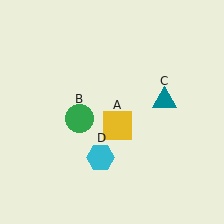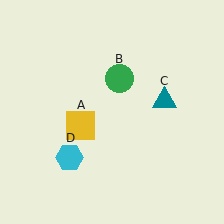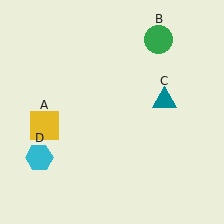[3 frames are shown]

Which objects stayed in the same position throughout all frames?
Teal triangle (object C) remained stationary.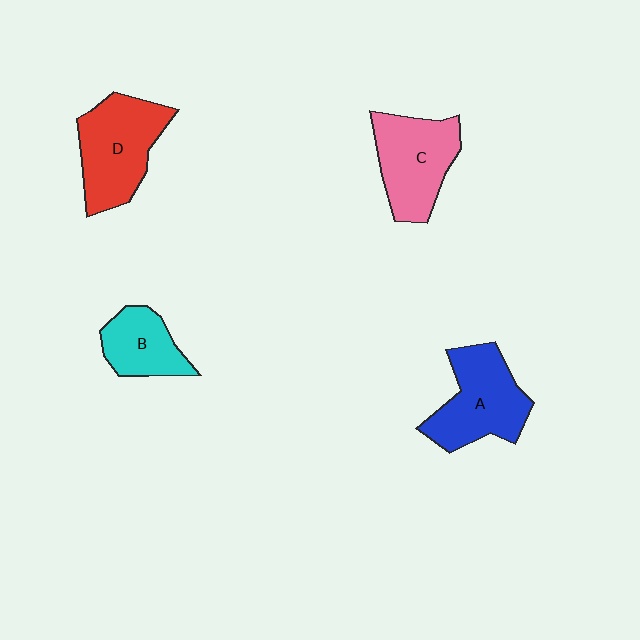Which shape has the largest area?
Shape D (red).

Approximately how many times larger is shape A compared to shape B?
Approximately 1.5 times.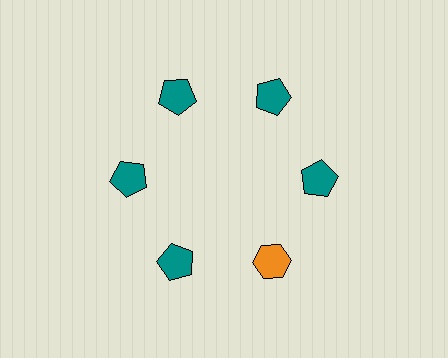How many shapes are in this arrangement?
There are 6 shapes arranged in a ring pattern.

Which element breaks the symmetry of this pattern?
The orange hexagon at roughly the 5 o'clock position breaks the symmetry. All other shapes are teal pentagons.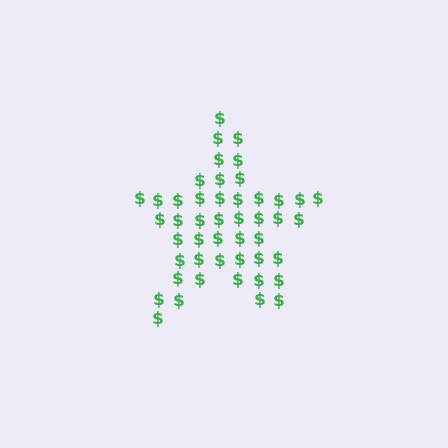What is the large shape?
The large shape is a star.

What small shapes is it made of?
It is made of small dollar signs.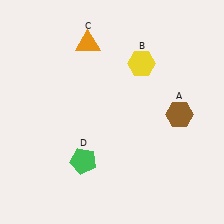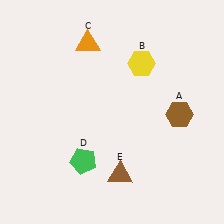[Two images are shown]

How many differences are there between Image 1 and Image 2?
There is 1 difference between the two images.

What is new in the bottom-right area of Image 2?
A brown triangle (E) was added in the bottom-right area of Image 2.